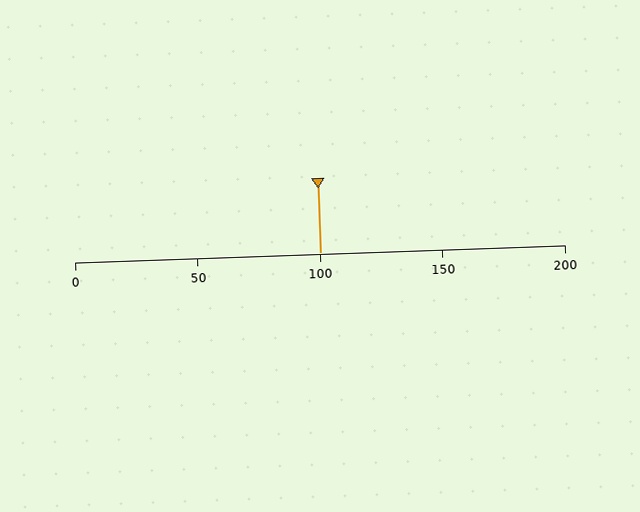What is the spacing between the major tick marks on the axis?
The major ticks are spaced 50 apart.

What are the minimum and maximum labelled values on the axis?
The axis runs from 0 to 200.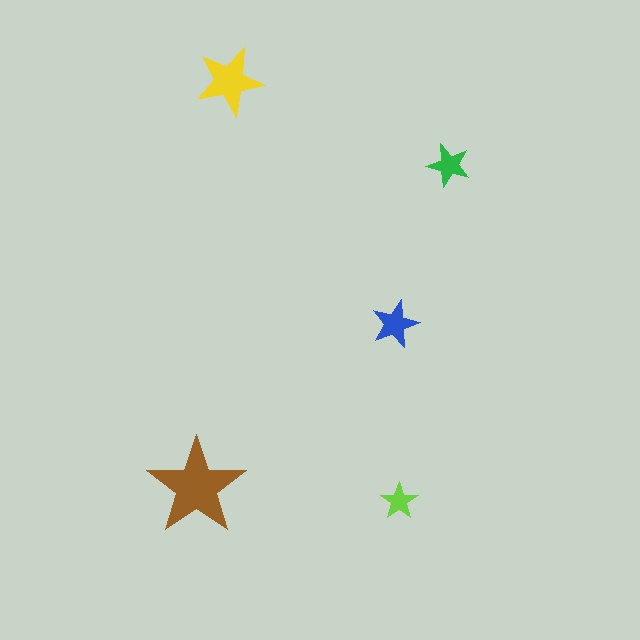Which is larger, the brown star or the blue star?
The brown one.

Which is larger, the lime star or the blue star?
The blue one.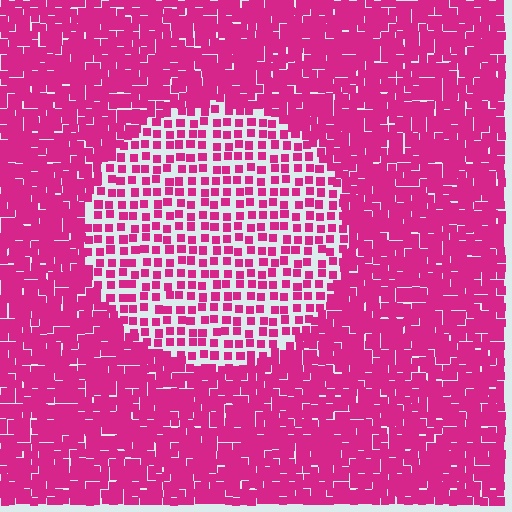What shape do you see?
I see a circle.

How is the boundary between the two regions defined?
The boundary is defined by a change in element density (approximately 2.3x ratio). All elements are the same color, size, and shape.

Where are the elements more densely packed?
The elements are more densely packed outside the circle boundary.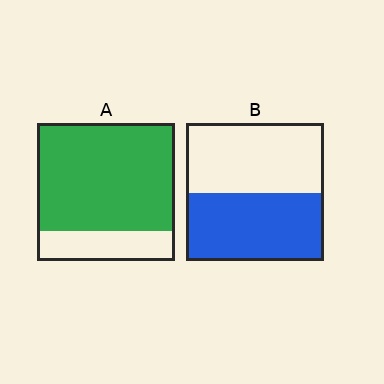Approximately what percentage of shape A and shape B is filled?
A is approximately 80% and B is approximately 50%.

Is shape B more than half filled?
Roughly half.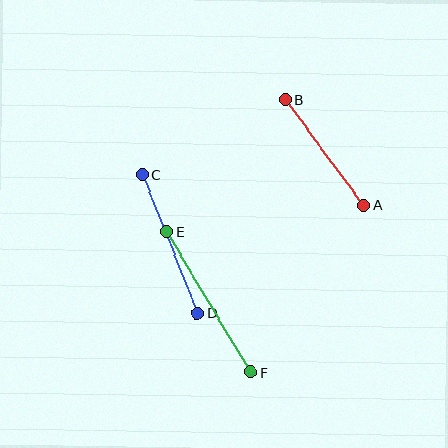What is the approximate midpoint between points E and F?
The midpoint is at approximately (208, 302) pixels.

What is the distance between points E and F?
The distance is approximately 164 pixels.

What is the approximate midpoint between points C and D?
The midpoint is at approximately (170, 244) pixels.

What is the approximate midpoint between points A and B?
The midpoint is at approximately (325, 153) pixels.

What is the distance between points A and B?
The distance is approximately 132 pixels.